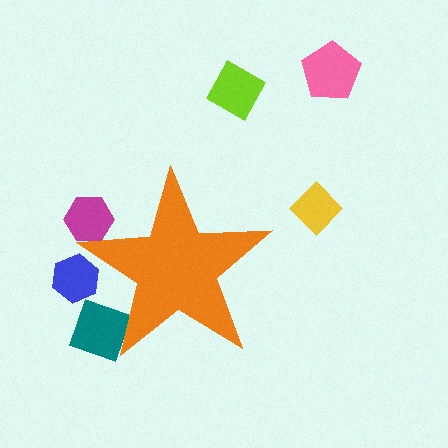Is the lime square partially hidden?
No, the lime square is fully visible.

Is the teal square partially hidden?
Yes, the teal square is partially hidden behind the orange star.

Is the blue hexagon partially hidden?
Yes, the blue hexagon is partially hidden behind the orange star.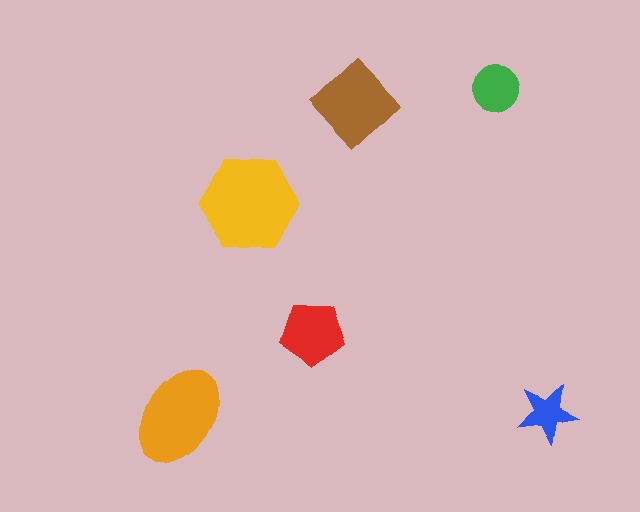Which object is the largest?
The yellow hexagon.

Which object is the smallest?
The blue star.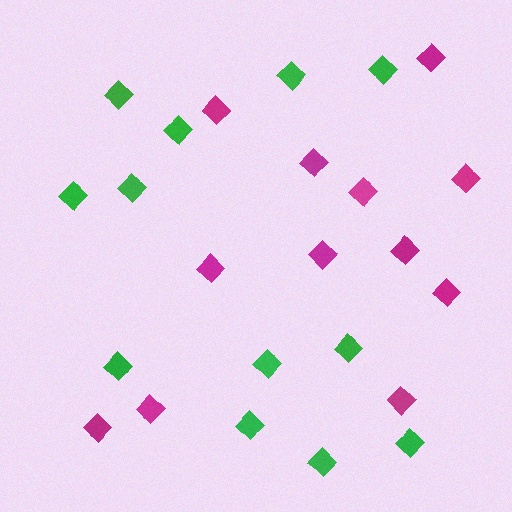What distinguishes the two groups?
There are 2 groups: one group of magenta diamonds (12) and one group of green diamonds (12).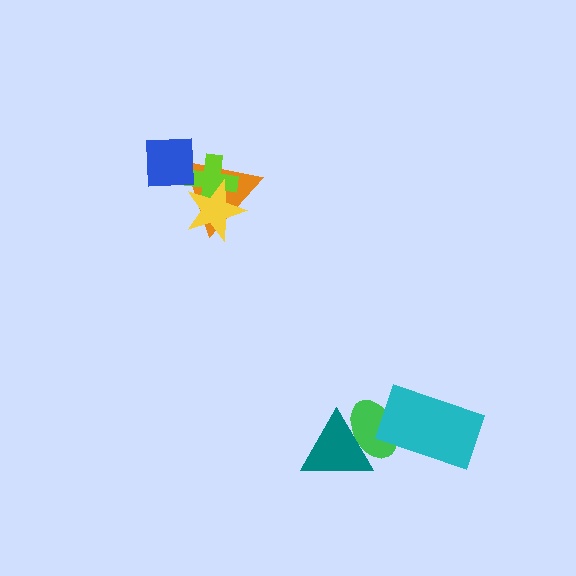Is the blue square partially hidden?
No, no other shape covers it.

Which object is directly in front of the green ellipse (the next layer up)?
The teal triangle is directly in front of the green ellipse.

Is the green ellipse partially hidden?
Yes, it is partially covered by another shape.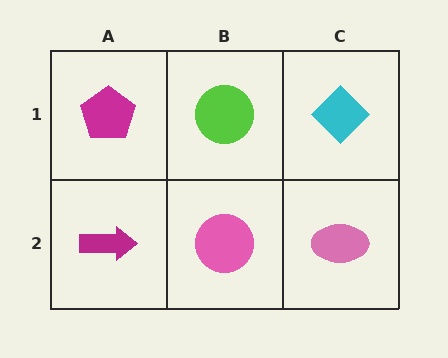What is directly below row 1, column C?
A pink ellipse.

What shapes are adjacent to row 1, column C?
A pink ellipse (row 2, column C), a lime circle (row 1, column B).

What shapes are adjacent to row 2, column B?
A lime circle (row 1, column B), a magenta arrow (row 2, column A), a pink ellipse (row 2, column C).